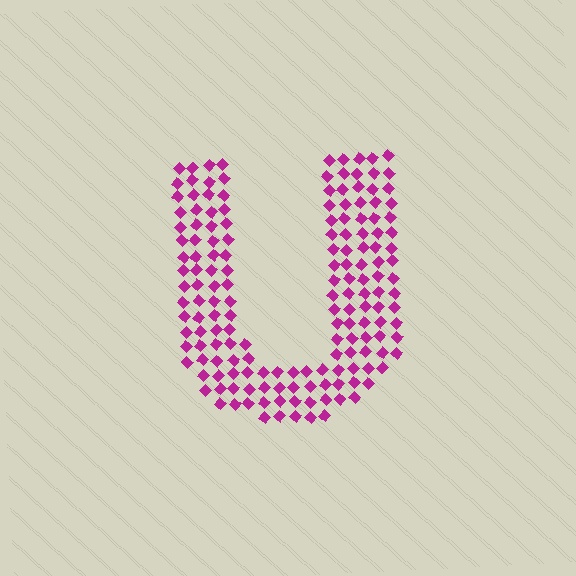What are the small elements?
The small elements are diamonds.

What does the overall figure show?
The overall figure shows the letter U.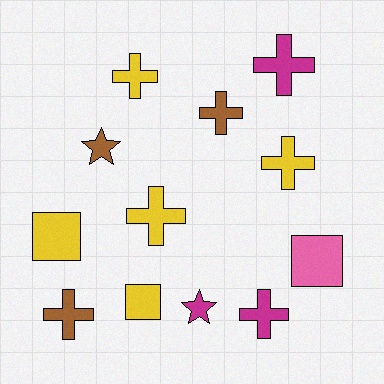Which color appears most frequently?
Yellow, with 5 objects.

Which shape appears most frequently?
Cross, with 7 objects.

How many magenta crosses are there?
There are 2 magenta crosses.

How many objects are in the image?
There are 12 objects.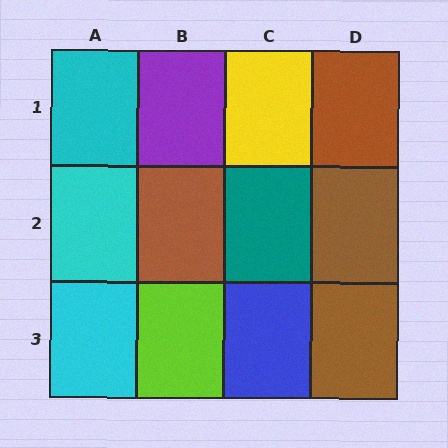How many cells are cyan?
3 cells are cyan.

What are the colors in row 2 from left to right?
Cyan, brown, teal, brown.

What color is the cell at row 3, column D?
Brown.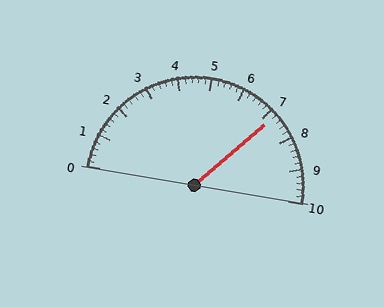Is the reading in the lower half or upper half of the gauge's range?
The reading is in the upper half of the range (0 to 10).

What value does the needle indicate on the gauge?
The needle indicates approximately 7.2.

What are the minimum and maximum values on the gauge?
The gauge ranges from 0 to 10.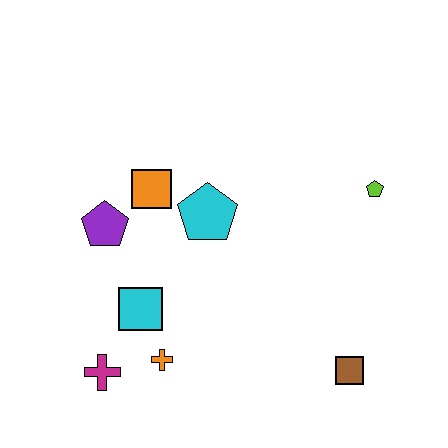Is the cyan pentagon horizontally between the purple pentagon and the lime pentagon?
Yes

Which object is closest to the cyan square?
The orange cross is closest to the cyan square.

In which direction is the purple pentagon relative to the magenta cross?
The purple pentagon is above the magenta cross.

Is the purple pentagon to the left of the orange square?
Yes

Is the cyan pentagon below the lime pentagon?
Yes